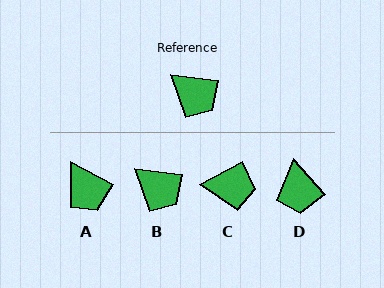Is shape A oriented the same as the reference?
No, it is off by about 20 degrees.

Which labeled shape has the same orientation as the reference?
B.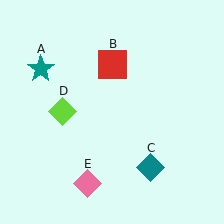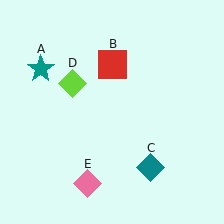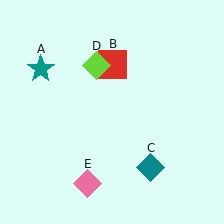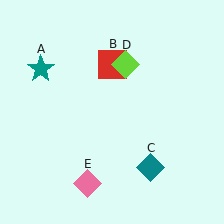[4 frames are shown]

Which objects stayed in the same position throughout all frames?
Teal star (object A) and red square (object B) and teal diamond (object C) and pink diamond (object E) remained stationary.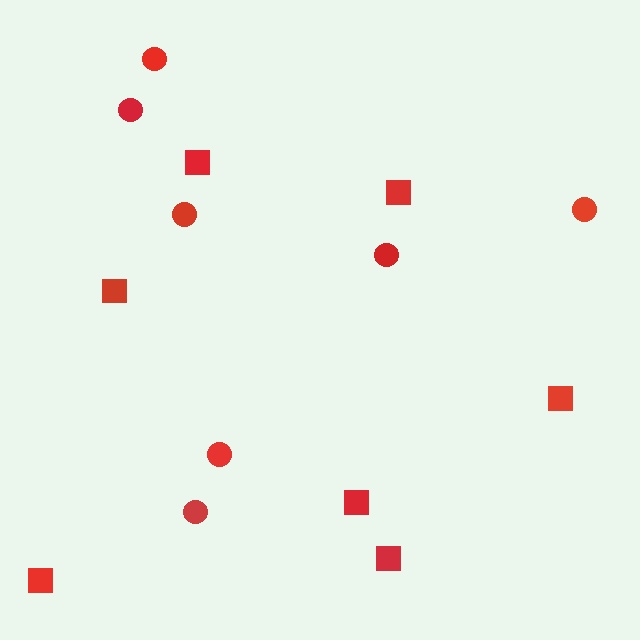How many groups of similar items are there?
There are 2 groups: one group of circles (7) and one group of squares (7).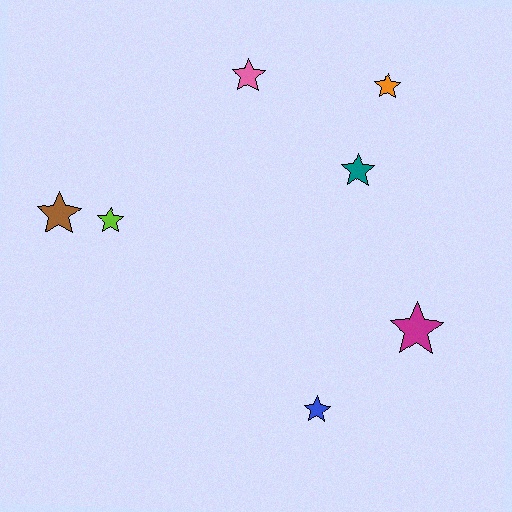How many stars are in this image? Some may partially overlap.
There are 7 stars.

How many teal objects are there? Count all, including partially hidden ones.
There is 1 teal object.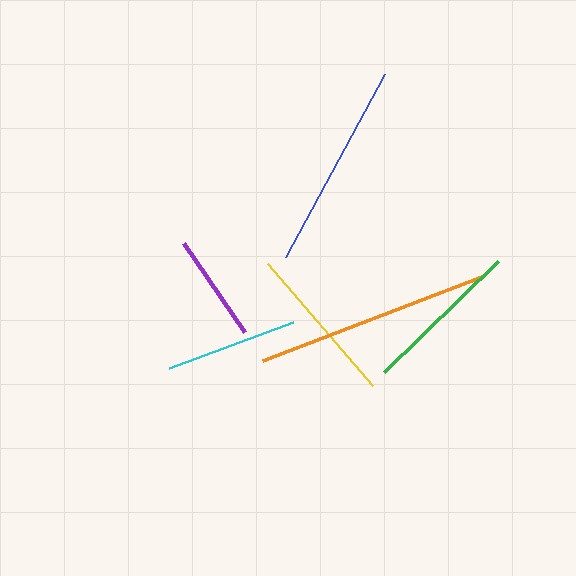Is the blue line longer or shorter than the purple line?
The blue line is longer than the purple line.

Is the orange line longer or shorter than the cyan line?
The orange line is longer than the cyan line.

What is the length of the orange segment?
The orange segment is approximately 234 pixels long.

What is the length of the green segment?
The green segment is approximately 159 pixels long.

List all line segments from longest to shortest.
From longest to shortest: orange, blue, yellow, green, cyan, purple.